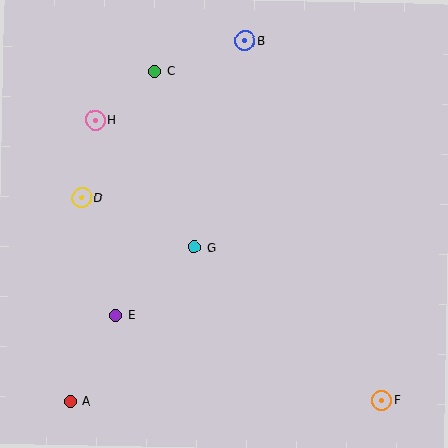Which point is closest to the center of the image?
Point G at (194, 247) is closest to the center.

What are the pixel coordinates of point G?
Point G is at (194, 247).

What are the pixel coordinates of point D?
Point D is at (82, 198).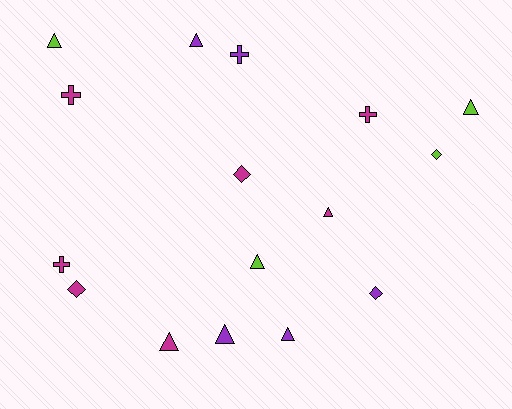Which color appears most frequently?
Magenta, with 7 objects.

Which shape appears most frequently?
Triangle, with 8 objects.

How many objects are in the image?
There are 16 objects.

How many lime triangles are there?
There are 3 lime triangles.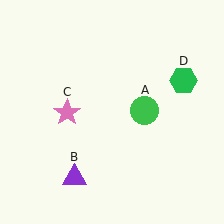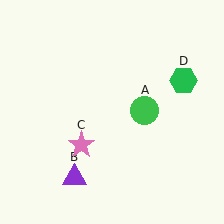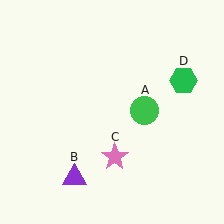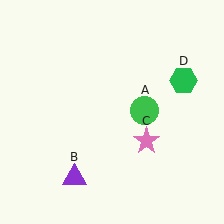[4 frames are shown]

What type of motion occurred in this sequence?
The pink star (object C) rotated counterclockwise around the center of the scene.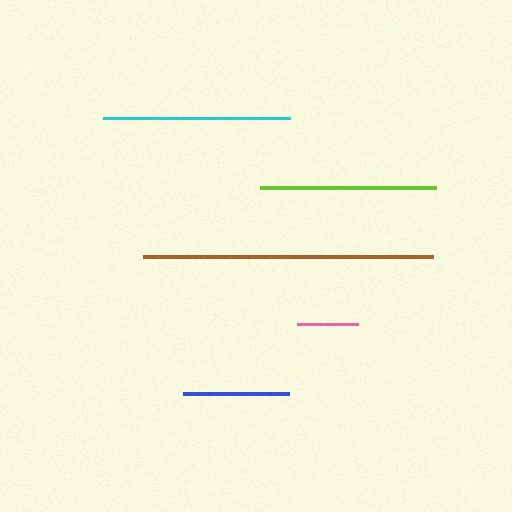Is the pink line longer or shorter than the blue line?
The blue line is longer than the pink line.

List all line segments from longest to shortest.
From longest to shortest: brown, cyan, lime, blue, pink.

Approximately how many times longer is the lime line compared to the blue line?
The lime line is approximately 1.7 times the length of the blue line.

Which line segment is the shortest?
The pink line is the shortest at approximately 60 pixels.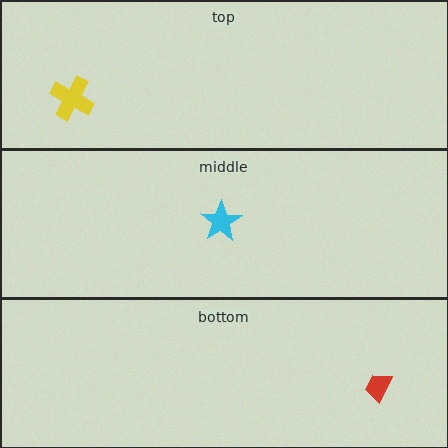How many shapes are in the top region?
1.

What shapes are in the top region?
The yellow cross.